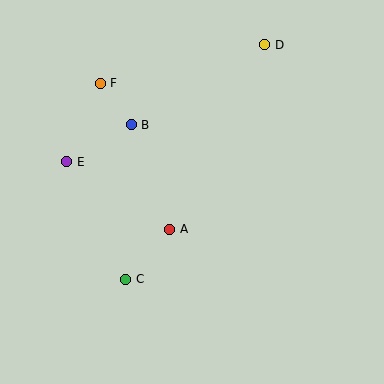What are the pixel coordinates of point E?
Point E is at (67, 162).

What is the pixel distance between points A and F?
The distance between A and F is 162 pixels.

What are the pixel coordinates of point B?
Point B is at (131, 125).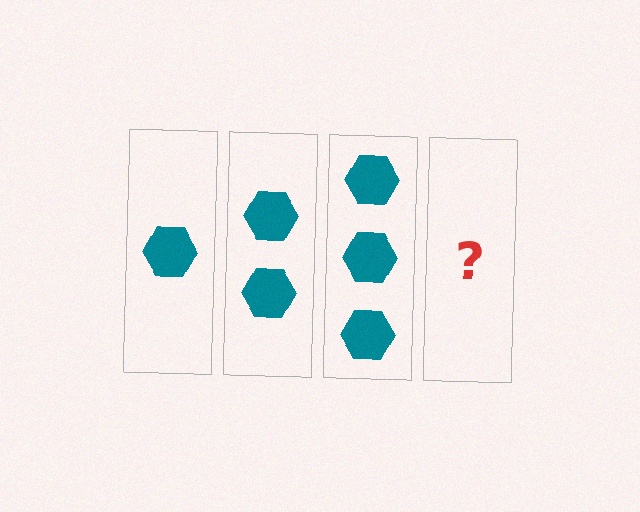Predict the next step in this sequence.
The next step is 4 hexagons.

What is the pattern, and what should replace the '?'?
The pattern is that each step adds one more hexagon. The '?' should be 4 hexagons.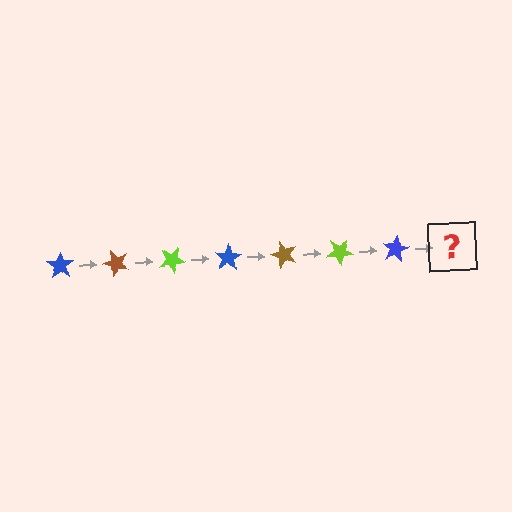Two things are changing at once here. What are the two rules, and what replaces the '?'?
The two rules are that it rotates 50 degrees each step and the color cycles through blue, brown, and lime. The '?' should be a brown star, rotated 350 degrees from the start.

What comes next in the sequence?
The next element should be a brown star, rotated 350 degrees from the start.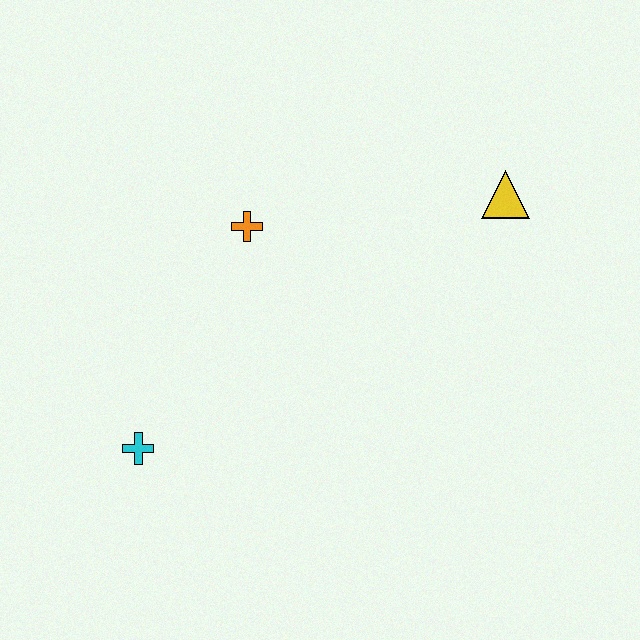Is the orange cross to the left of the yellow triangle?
Yes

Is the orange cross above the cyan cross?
Yes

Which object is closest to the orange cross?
The cyan cross is closest to the orange cross.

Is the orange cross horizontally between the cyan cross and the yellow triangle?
Yes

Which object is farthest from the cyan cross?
The yellow triangle is farthest from the cyan cross.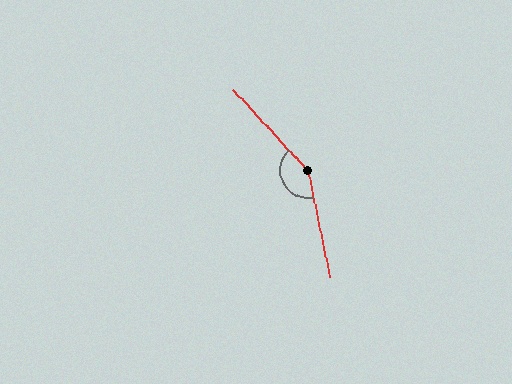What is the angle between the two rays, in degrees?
Approximately 149 degrees.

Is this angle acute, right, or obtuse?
It is obtuse.